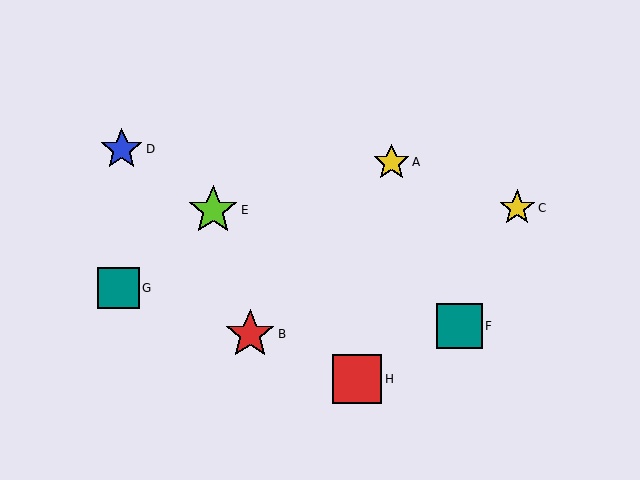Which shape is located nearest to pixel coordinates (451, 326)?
The teal square (labeled F) at (460, 326) is nearest to that location.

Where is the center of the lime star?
The center of the lime star is at (213, 210).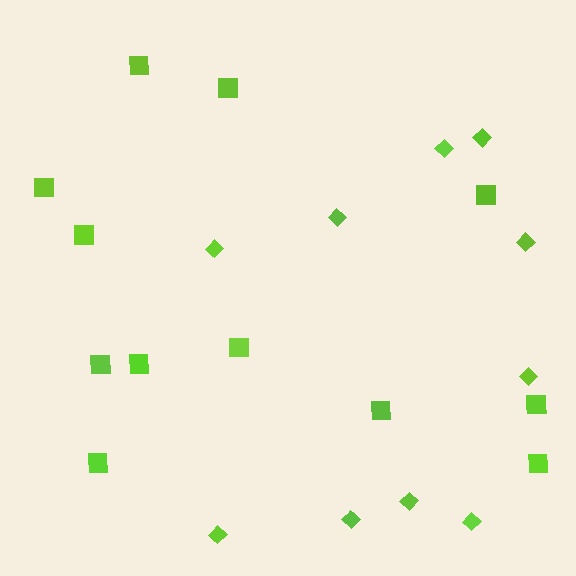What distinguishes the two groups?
There are 2 groups: one group of squares (12) and one group of diamonds (10).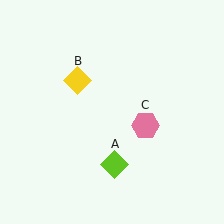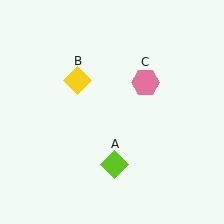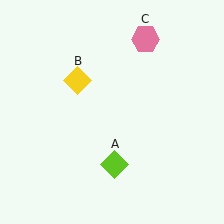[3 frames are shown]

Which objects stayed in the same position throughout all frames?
Lime diamond (object A) and yellow diamond (object B) remained stationary.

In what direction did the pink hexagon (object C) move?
The pink hexagon (object C) moved up.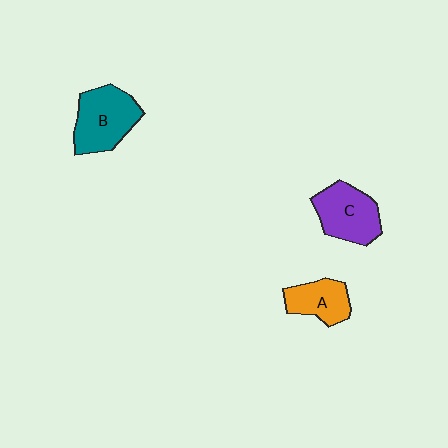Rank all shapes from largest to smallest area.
From largest to smallest: B (teal), C (purple), A (orange).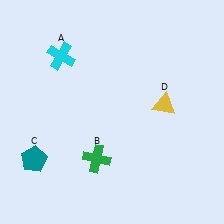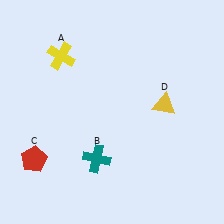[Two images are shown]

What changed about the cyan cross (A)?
In Image 1, A is cyan. In Image 2, it changed to yellow.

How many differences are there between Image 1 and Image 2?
There are 3 differences between the two images.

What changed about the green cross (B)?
In Image 1, B is green. In Image 2, it changed to teal.